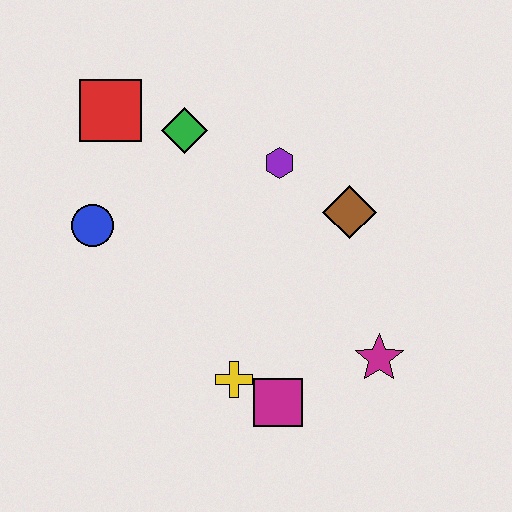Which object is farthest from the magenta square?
The red square is farthest from the magenta square.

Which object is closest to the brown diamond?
The purple hexagon is closest to the brown diamond.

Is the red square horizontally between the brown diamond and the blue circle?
Yes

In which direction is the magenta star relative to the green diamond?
The magenta star is below the green diamond.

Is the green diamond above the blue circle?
Yes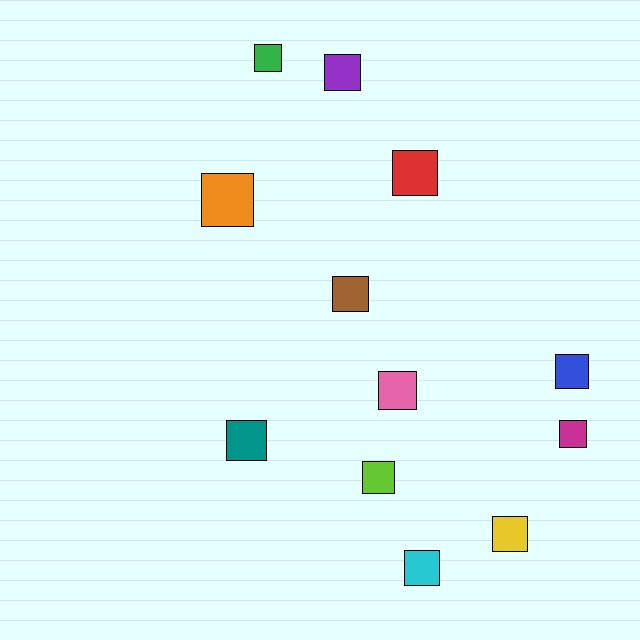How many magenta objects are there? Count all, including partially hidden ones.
There is 1 magenta object.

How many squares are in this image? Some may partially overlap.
There are 12 squares.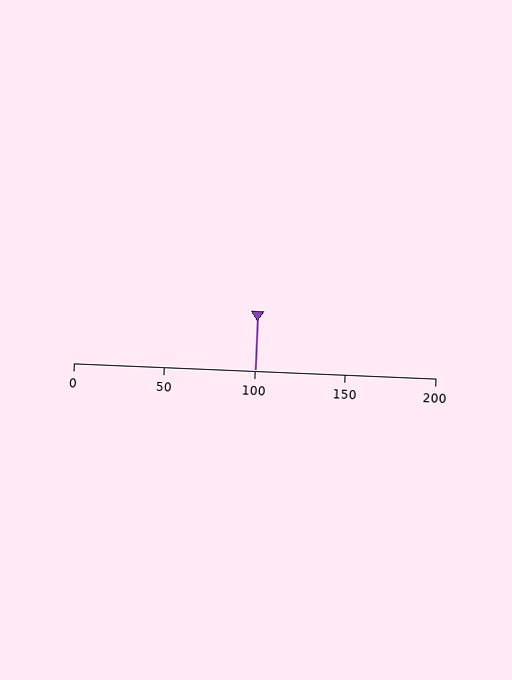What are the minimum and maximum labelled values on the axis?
The axis runs from 0 to 200.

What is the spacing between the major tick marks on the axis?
The major ticks are spaced 50 apart.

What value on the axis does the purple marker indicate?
The marker indicates approximately 100.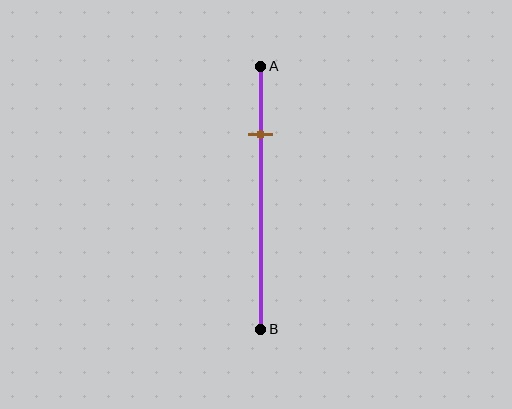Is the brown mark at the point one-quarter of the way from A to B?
Yes, the mark is approximately at the one-quarter point.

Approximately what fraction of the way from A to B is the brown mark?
The brown mark is approximately 25% of the way from A to B.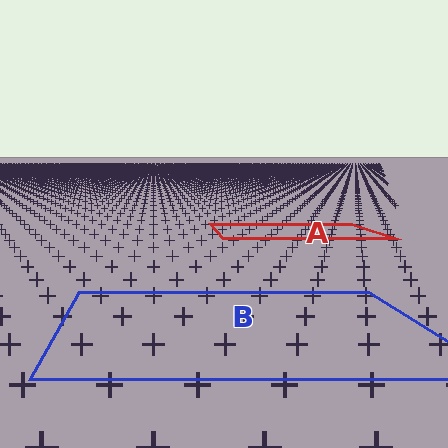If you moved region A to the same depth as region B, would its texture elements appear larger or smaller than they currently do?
They would appear larger. At a closer depth, the same texture elements are projected at a bigger on-screen size.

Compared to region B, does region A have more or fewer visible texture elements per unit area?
Region A has more texture elements per unit area — they are packed more densely because it is farther away.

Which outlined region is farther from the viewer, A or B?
Region A is farther from the viewer — the texture elements inside it appear smaller and more densely packed.